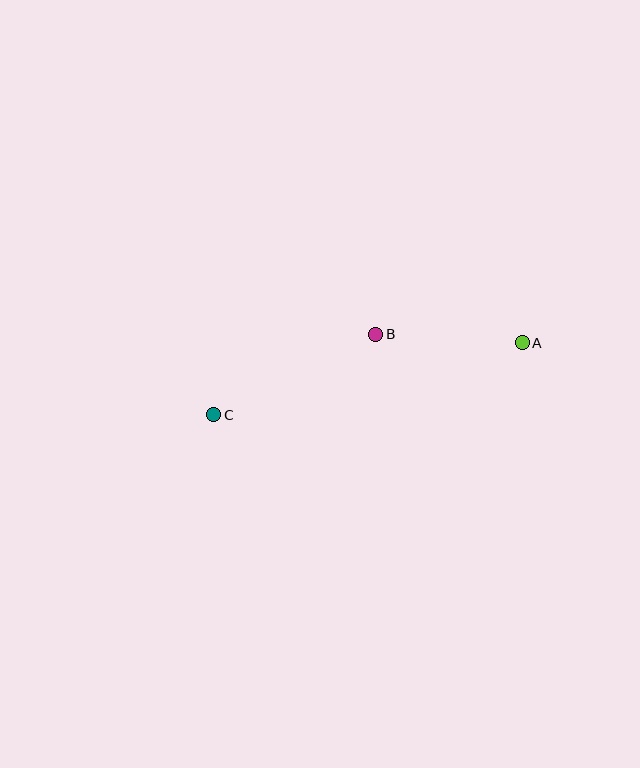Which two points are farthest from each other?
Points A and C are farthest from each other.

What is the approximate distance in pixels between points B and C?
The distance between B and C is approximately 181 pixels.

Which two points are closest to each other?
Points A and B are closest to each other.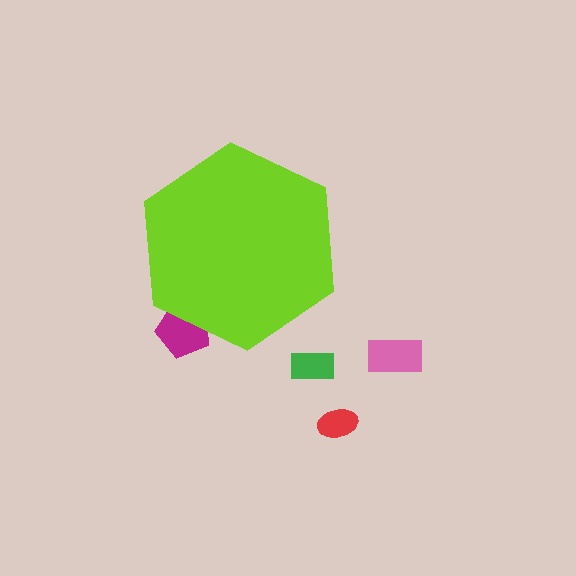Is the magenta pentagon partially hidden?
Yes, the magenta pentagon is partially hidden behind the lime hexagon.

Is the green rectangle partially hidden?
No, the green rectangle is fully visible.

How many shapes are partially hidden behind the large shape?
1 shape is partially hidden.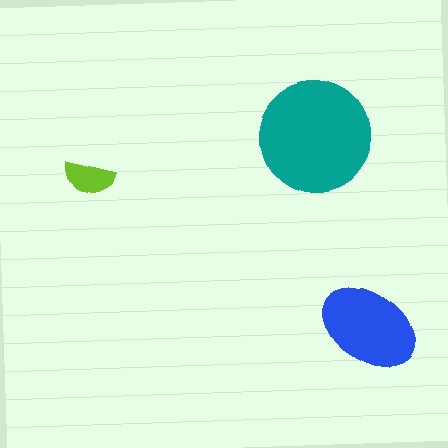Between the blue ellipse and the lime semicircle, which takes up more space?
The blue ellipse.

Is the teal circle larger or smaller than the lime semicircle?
Larger.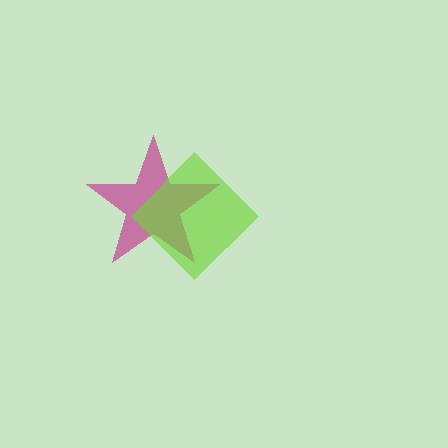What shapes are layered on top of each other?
The layered shapes are: a magenta star, a lime diamond.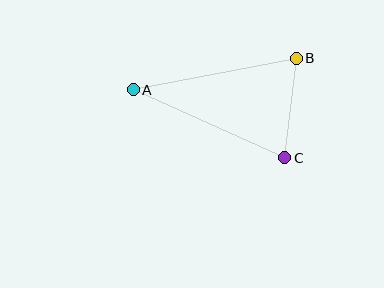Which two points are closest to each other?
Points B and C are closest to each other.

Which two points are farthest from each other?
Points A and C are farthest from each other.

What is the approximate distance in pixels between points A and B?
The distance between A and B is approximately 166 pixels.